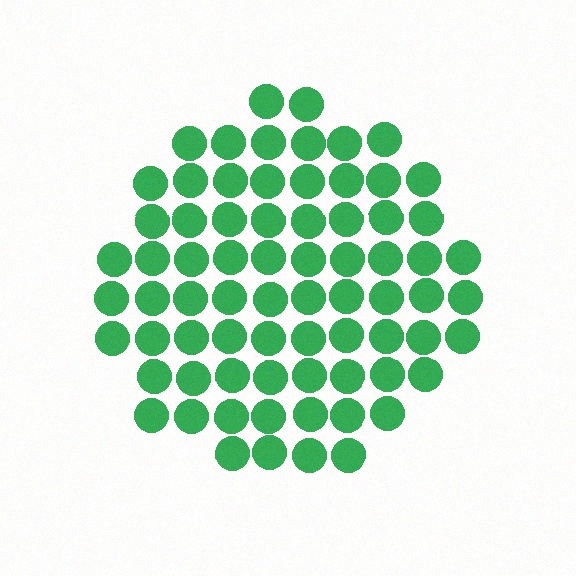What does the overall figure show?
The overall figure shows a circle.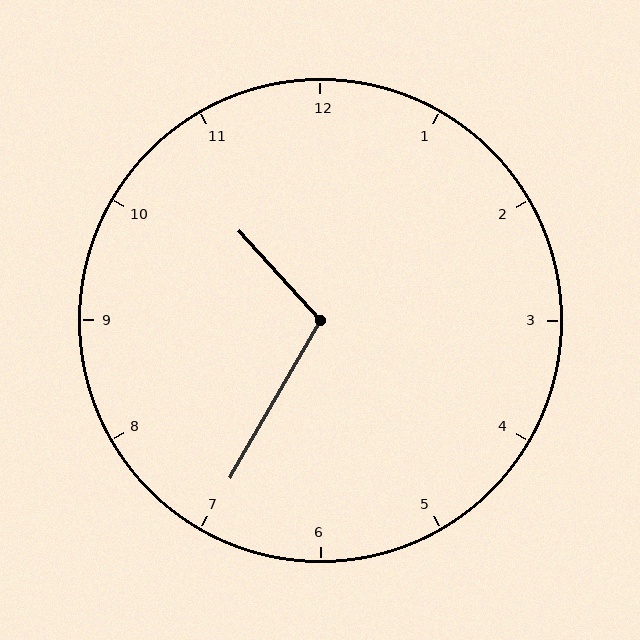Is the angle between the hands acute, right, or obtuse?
It is obtuse.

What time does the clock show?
10:35.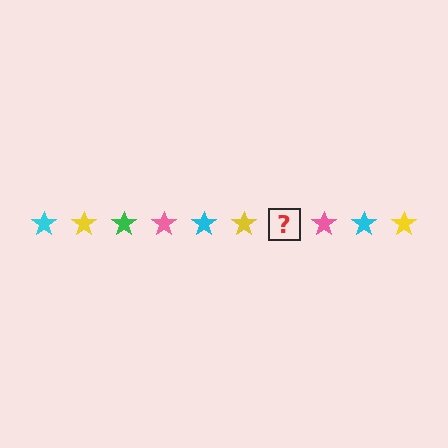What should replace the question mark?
The question mark should be replaced with a green star.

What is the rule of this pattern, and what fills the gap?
The rule is that the pattern cycles through cyan, yellow, green, pink stars. The gap should be filled with a green star.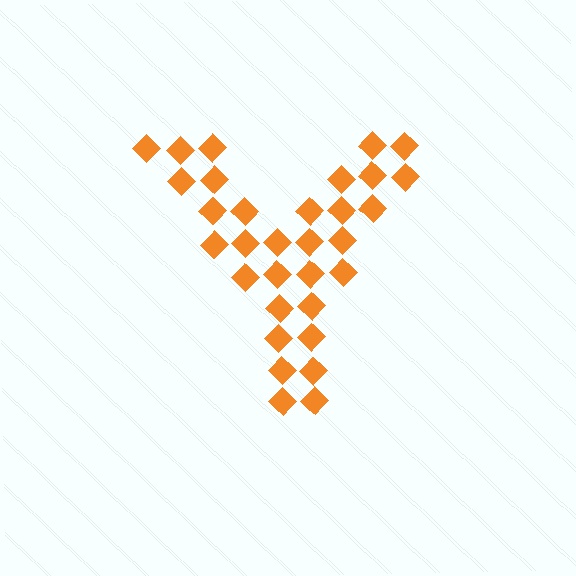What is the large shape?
The large shape is the letter Y.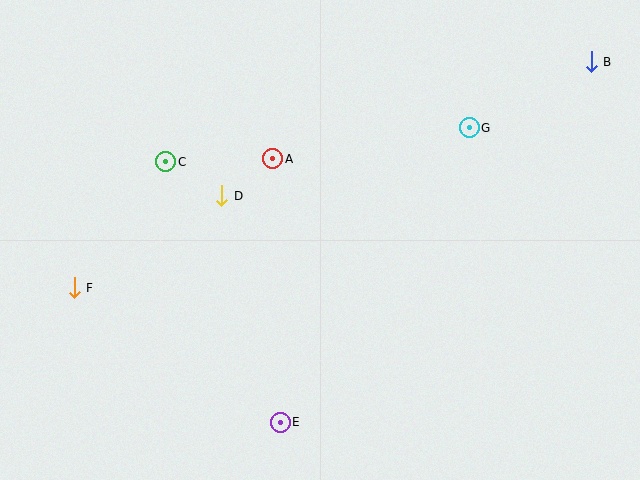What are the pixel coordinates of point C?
Point C is at (165, 162).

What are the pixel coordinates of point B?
Point B is at (591, 62).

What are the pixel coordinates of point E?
Point E is at (280, 422).